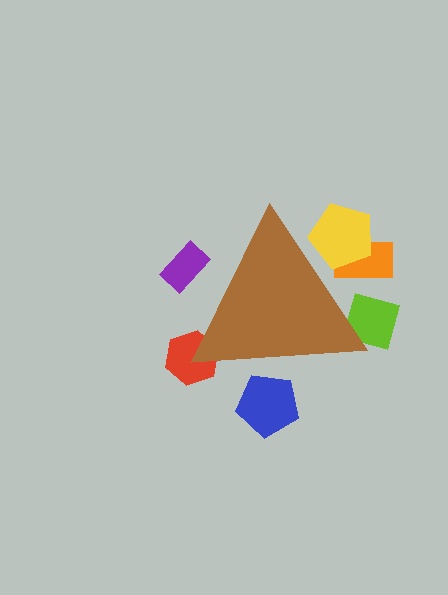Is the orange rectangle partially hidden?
Yes, the orange rectangle is partially hidden behind the brown triangle.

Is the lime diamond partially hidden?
Yes, the lime diamond is partially hidden behind the brown triangle.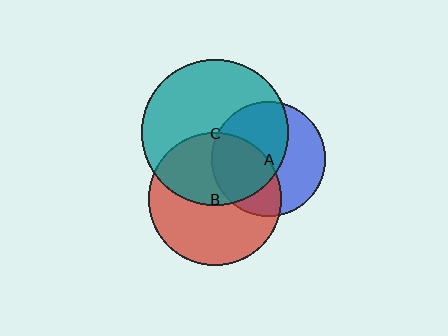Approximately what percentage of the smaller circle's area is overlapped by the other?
Approximately 40%.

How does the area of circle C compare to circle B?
Approximately 1.2 times.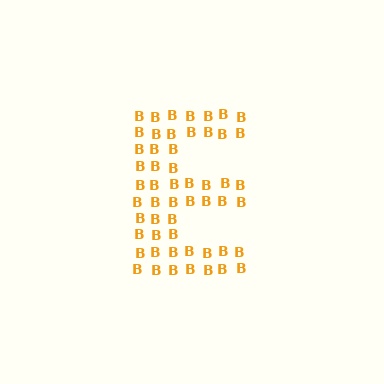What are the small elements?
The small elements are letter B's.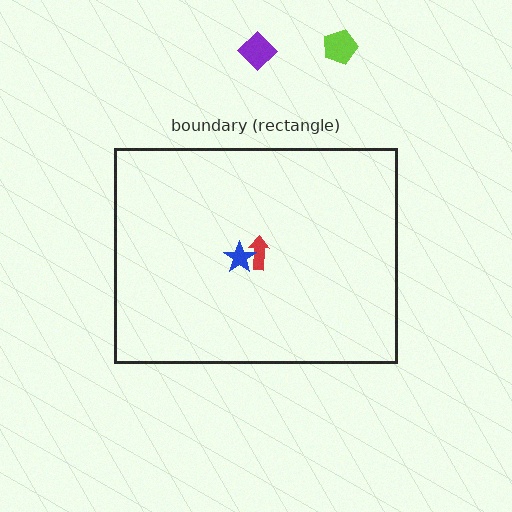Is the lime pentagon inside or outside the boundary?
Outside.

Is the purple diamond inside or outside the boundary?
Outside.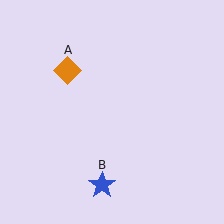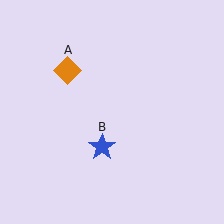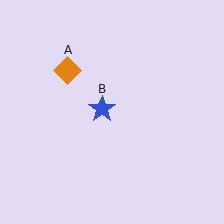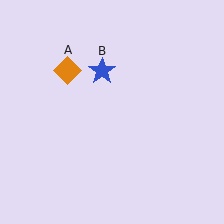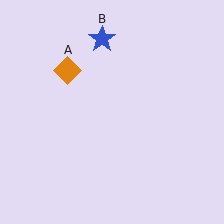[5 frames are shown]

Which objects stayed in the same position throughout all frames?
Orange diamond (object A) remained stationary.